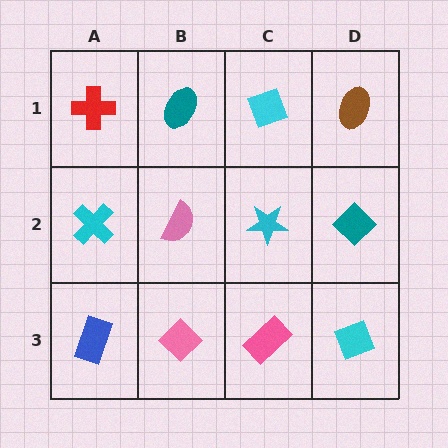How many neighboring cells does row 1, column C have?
3.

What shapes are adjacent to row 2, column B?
A teal ellipse (row 1, column B), a pink diamond (row 3, column B), a cyan cross (row 2, column A), a cyan star (row 2, column C).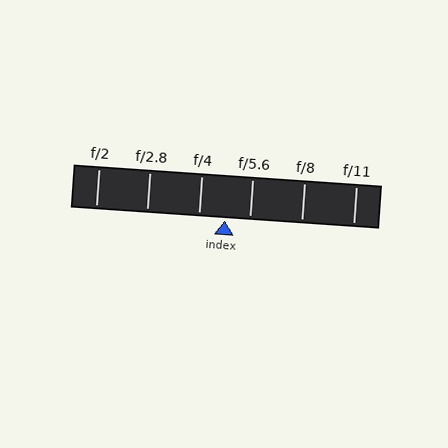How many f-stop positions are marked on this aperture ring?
There are 6 f-stop positions marked.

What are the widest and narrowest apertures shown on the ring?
The widest aperture shown is f/2 and the narrowest is f/11.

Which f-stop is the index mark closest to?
The index mark is closest to f/5.6.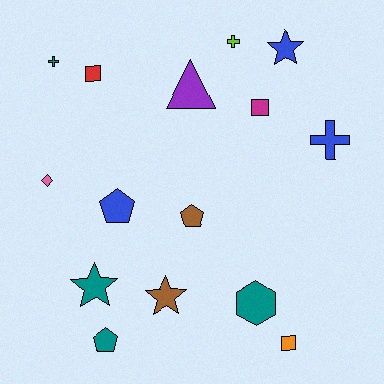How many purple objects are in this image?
There is 1 purple object.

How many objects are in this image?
There are 15 objects.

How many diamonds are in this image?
There is 1 diamond.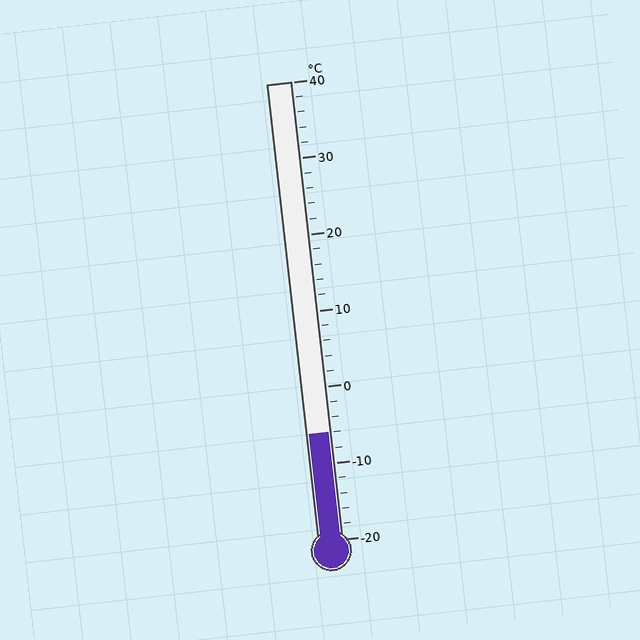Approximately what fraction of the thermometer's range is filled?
The thermometer is filled to approximately 25% of its range.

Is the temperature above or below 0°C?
The temperature is below 0°C.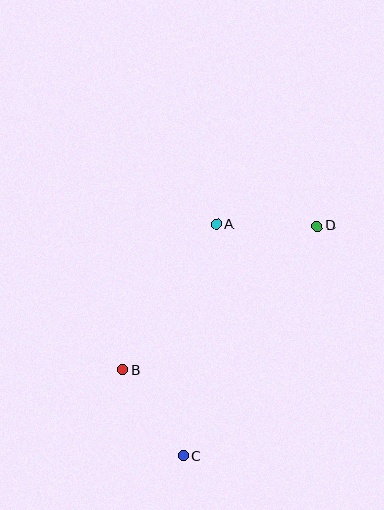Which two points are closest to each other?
Points A and D are closest to each other.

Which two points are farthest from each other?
Points C and D are farthest from each other.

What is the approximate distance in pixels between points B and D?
The distance between B and D is approximately 242 pixels.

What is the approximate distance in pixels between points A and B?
The distance between A and B is approximately 173 pixels.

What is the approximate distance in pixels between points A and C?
The distance between A and C is approximately 234 pixels.